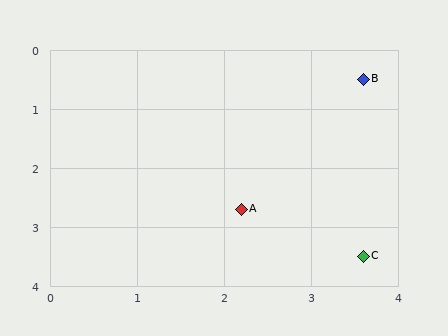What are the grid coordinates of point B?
Point B is at approximately (3.6, 0.5).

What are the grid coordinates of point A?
Point A is at approximately (2.2, 2.7).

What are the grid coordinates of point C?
Point C is at approximately (3.6, 3.5).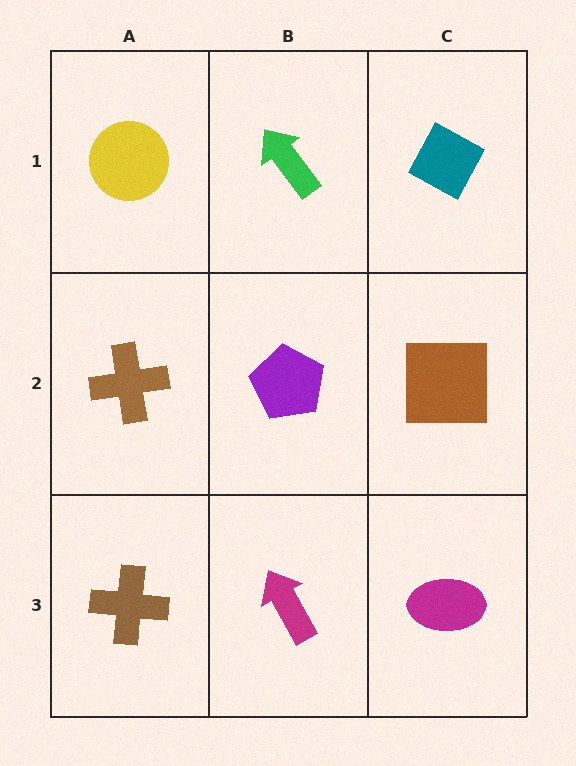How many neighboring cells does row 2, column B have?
4.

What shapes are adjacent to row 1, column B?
A purple pentagon (row 2, column B), a yellow circle (row 1, column A), a teal diamond (row 1, column C).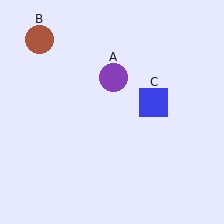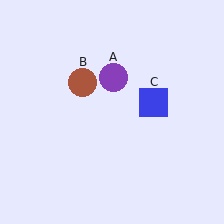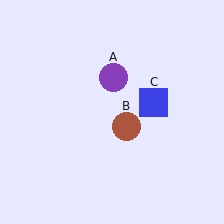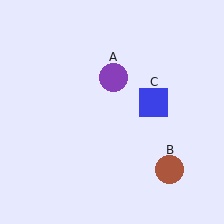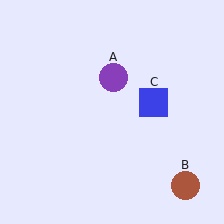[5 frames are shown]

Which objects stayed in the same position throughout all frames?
Purple circle (object A) and blue square (object C) remained stationary.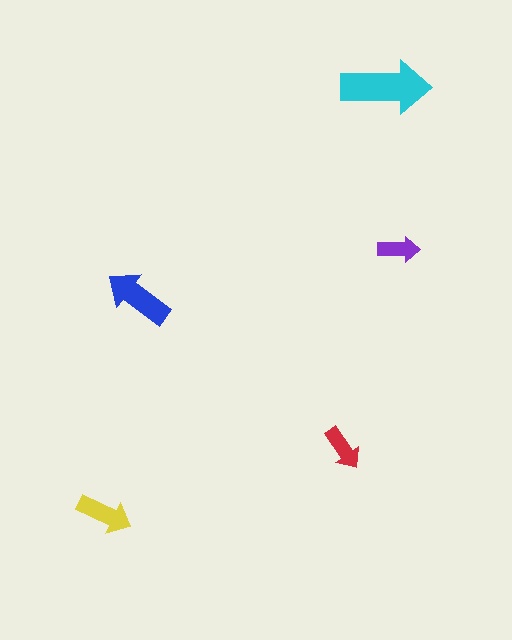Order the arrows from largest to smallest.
the cyan one, the blue one, the yellow one, the red one, the purple one.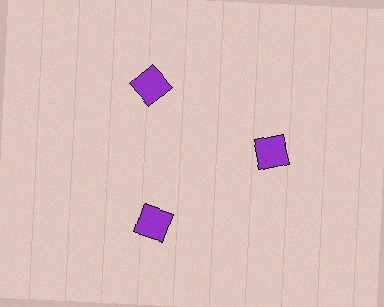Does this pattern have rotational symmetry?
Yes, this pattern has 3-fold rotational symmetry. It looks the same after rotating 120 degrees around the center.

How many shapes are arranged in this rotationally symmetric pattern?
There are 3 shapes, arranged in 3 groups of 1.